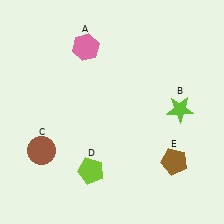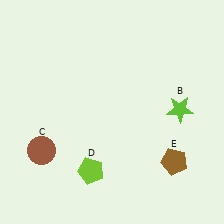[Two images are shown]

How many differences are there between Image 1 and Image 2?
There is 1 difference between the two images.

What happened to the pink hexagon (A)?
The pink hexagon (A) was removed in Image 2. It was in the top-left area of Image 1.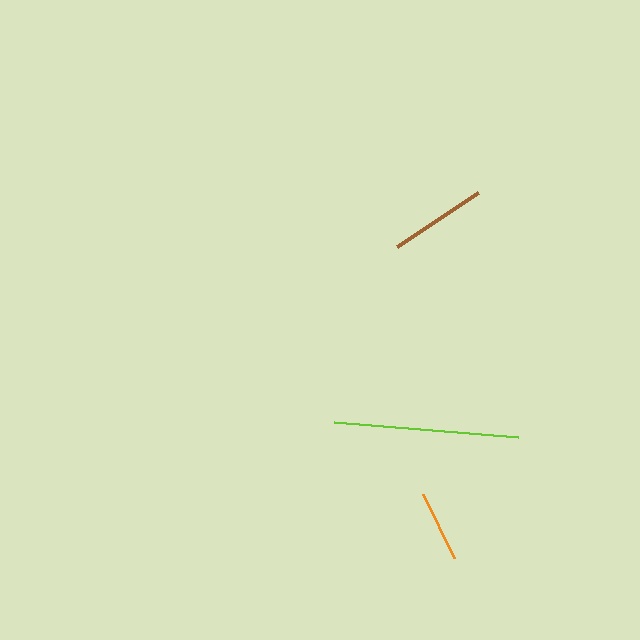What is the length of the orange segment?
The orange segment is approximately 71 pixels long.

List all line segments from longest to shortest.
From longest to shortest: lime, brown, orange.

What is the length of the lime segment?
The lime segment is approximately 184 pixels long.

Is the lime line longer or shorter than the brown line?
The lime line is longer than the brown line.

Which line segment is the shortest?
The orange line is the shortest at approximately 71 pixels.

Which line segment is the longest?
The lime line is the longest at approximately 184 pixels.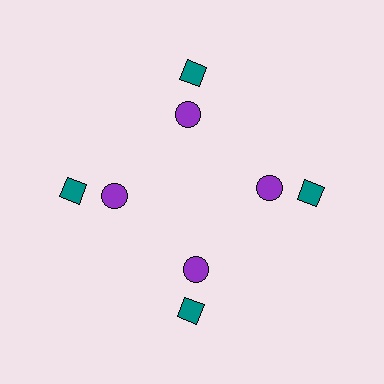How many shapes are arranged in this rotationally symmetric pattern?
There are 8 shapes, arranged in 4 groups of 2.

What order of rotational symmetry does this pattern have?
This pattern has 4-fold rotational symmetry.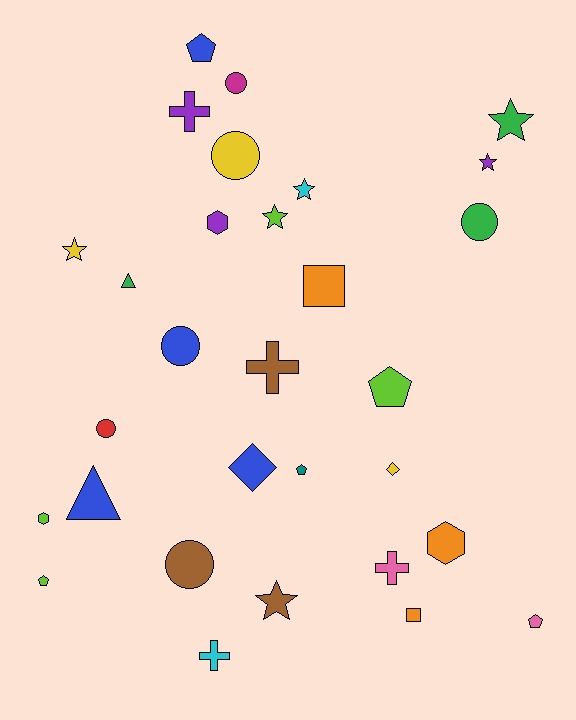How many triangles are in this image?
There are 2 triangles.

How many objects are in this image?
There are 30 objects.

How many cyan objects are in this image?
There are 2 cyan objects.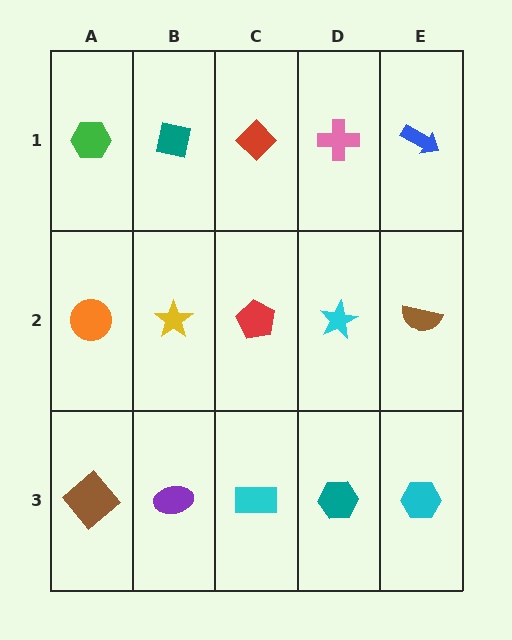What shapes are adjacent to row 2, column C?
A red diamond (row 1, column C), a cyan rectangle (row 3, column C), a yellow star (row 2, column B), a cyan star (row 2, column D).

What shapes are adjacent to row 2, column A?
A green hexagon (row 1, column A), a brown diamond (row 3, column A), a yellow star (row 2, column B).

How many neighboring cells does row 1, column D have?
3.